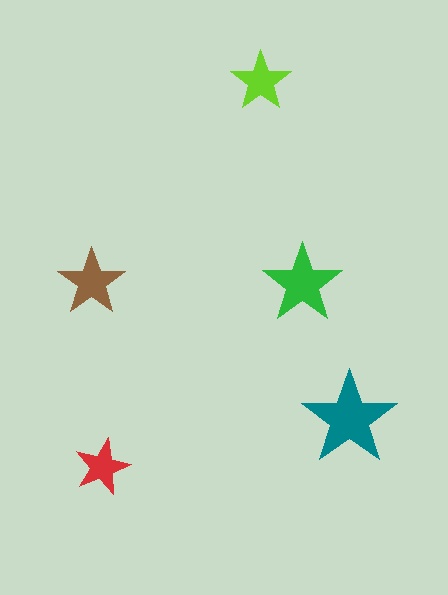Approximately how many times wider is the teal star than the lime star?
About 1.5 times wider.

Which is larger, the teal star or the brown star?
The teal one.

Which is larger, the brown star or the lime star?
The brown one.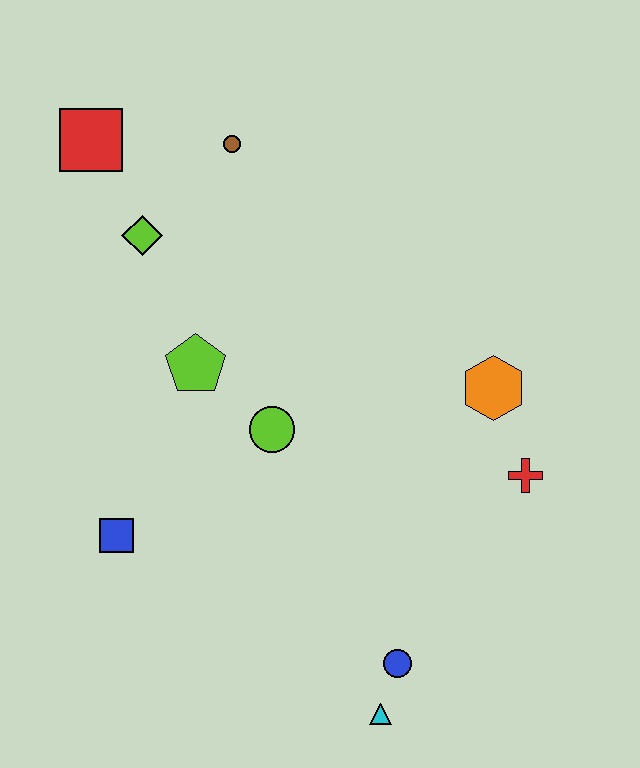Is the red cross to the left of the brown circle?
No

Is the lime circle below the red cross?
No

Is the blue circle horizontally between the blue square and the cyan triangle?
No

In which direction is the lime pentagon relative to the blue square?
The lime pentagon is above the blue square.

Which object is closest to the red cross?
The orange hexagon is closest to the red cross.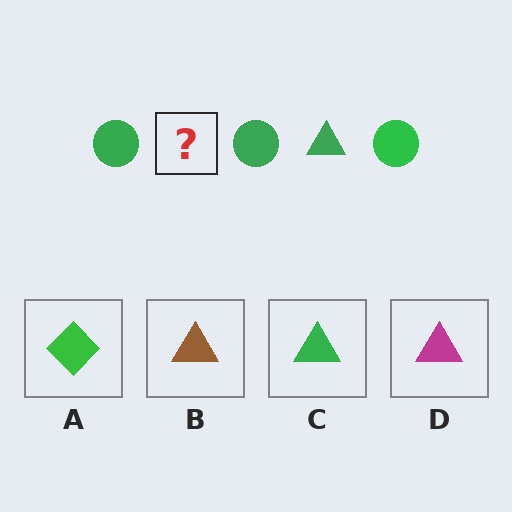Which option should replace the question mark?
Option C.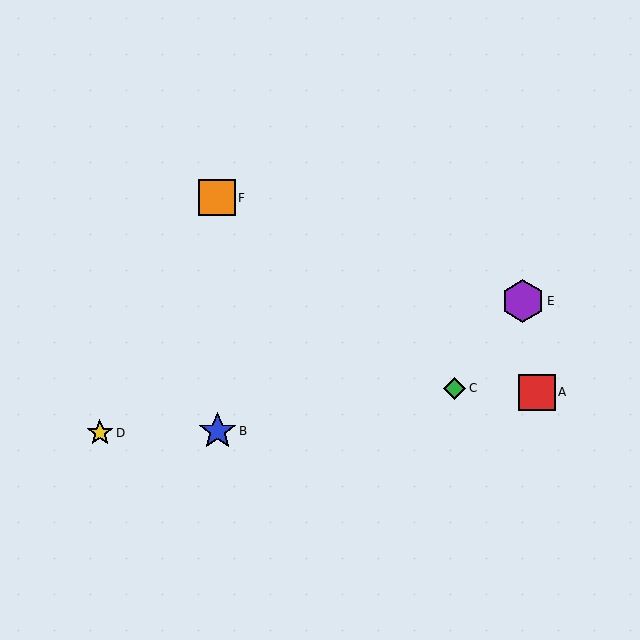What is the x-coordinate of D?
Object D is at x≈100.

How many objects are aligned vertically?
2 objects (B, F) are aligned vertically.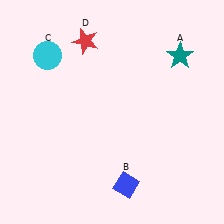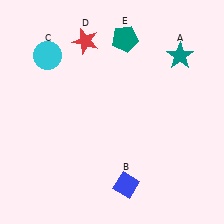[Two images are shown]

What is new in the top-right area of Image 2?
A teal pentagon (E) was added in the top-right area of Image 2.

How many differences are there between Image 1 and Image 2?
There is 1 difference between the two images.